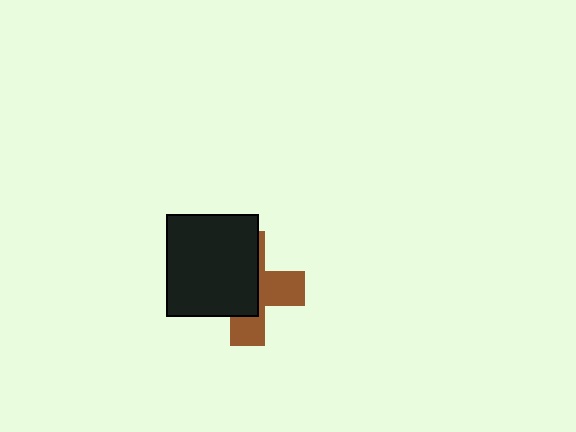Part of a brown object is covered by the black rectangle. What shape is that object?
It is a cross.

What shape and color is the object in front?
The object in front is a black rectangle.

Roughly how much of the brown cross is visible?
A small part of it is visible (roughly 42%).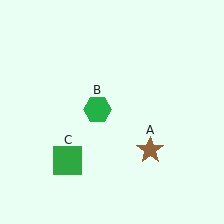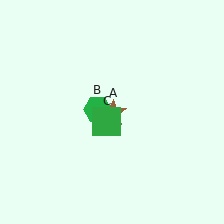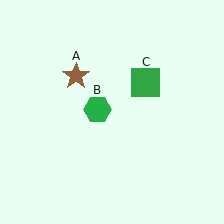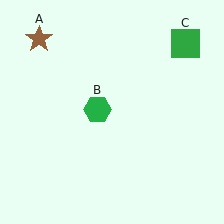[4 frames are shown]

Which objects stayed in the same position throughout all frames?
Green hexagon (object B) remained stationary.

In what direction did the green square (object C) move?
The green square (object C) moved up and to the right.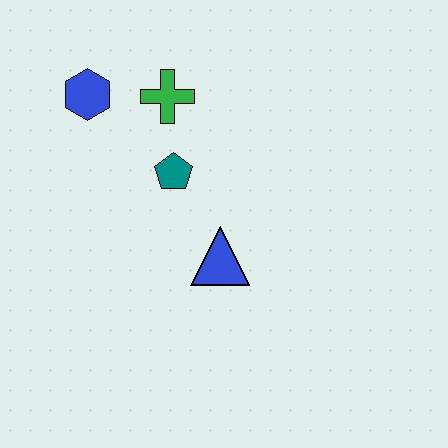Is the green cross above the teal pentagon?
Yes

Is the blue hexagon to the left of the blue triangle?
Yes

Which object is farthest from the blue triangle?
The blue hexagon is farthest from the blue triangle.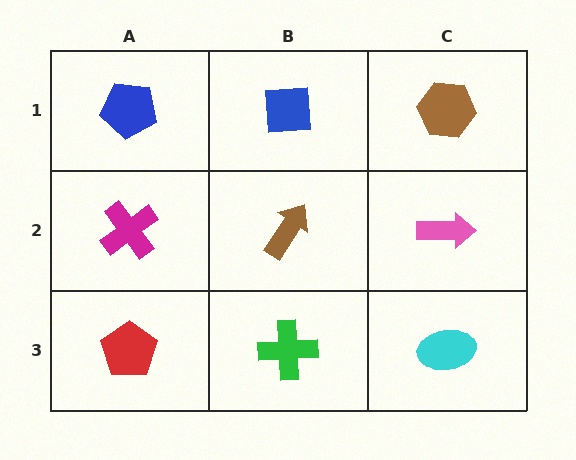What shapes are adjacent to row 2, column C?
A brown hexagon (row 1, column C), a cyan ellipse (row 3, column C), a brown arrow (row 2, column B).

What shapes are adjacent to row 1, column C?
A pink arrow (row 2, column C), a blue square (row 1, column B).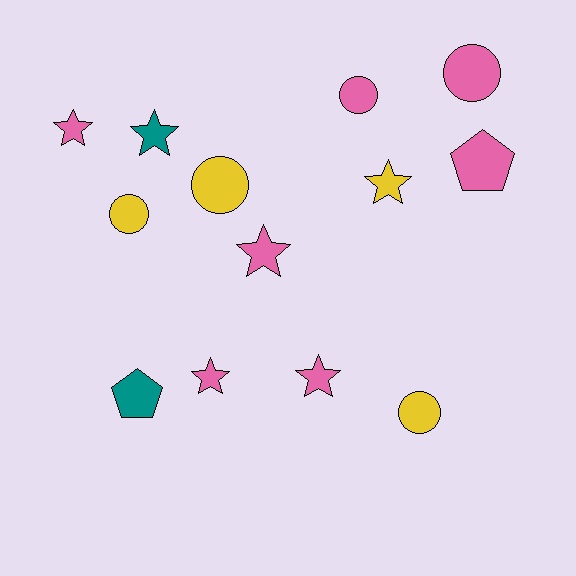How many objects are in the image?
There are 13 objects.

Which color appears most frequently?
Pink, with 7 objects.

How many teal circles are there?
There are no teal circles.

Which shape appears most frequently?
Star, with 6 objects.